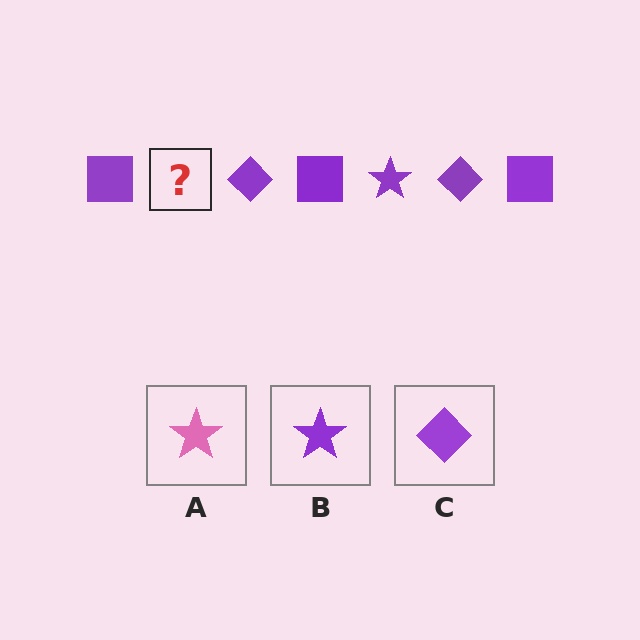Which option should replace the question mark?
Option B.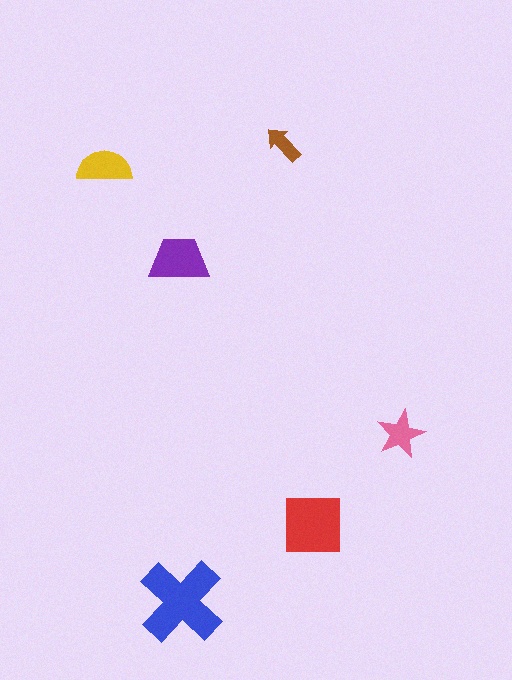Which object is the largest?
The blue cross.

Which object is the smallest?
The brown arrow.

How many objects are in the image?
There are 6 objects in the image.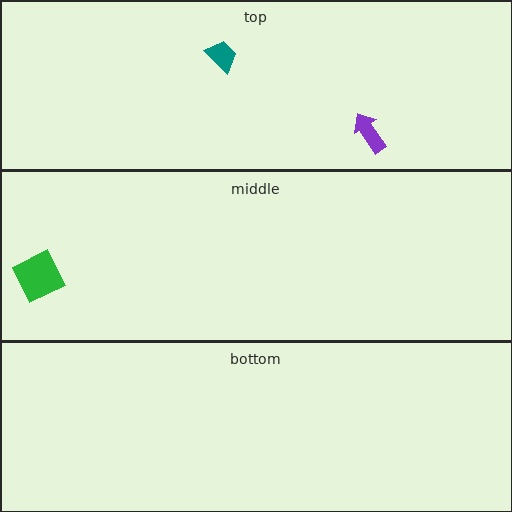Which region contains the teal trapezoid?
The top region.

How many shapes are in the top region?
2.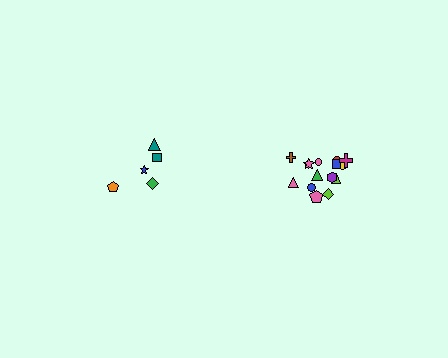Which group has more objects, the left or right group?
The right group.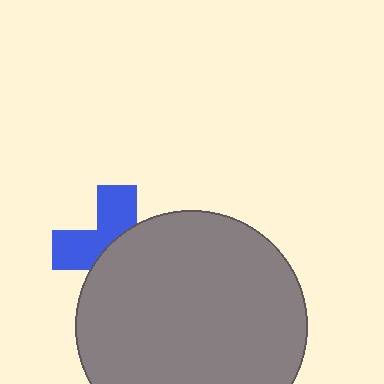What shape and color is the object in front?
The object in front is a gray circle.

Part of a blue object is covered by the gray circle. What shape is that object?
It is a cross.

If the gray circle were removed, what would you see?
You would see the complete blue cross.